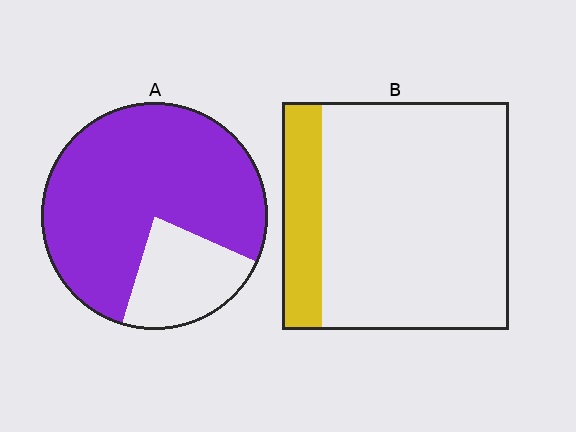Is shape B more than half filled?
No.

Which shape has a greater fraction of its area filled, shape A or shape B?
Shape A.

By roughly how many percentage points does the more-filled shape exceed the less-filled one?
By roughly 60 percentage points (A over B).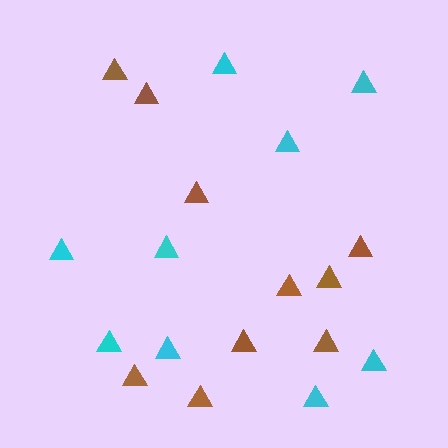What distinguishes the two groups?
There are 2 groups: one group of brown triangles (10) and one group of cyan triangles (9).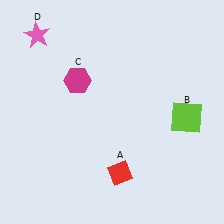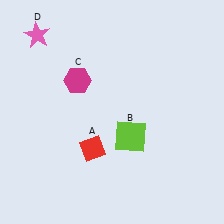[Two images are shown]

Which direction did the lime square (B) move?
The lime square (B) moved left.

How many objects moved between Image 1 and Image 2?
2 objects moved between the two images.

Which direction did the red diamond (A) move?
The red diamond (A) moved left.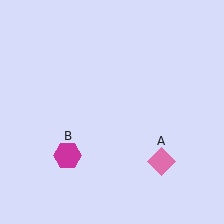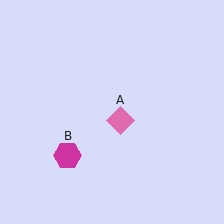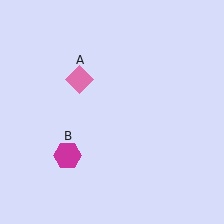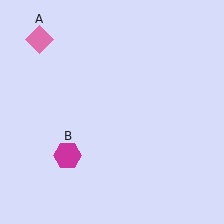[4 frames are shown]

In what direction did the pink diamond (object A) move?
The pink diamond (object A) moved up and to the left.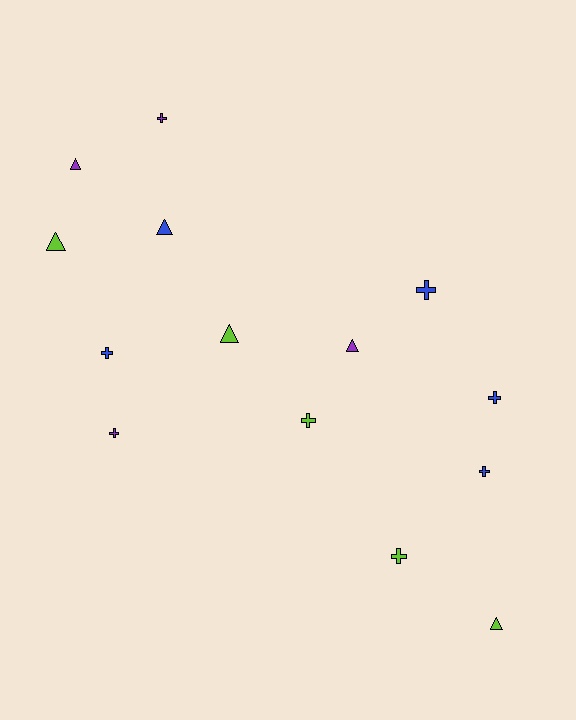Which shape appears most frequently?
Cross, with 8 objects.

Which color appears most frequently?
Lime, with 5 objects.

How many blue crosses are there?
There are 4 blue crosses.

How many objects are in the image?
There are 14 objects.